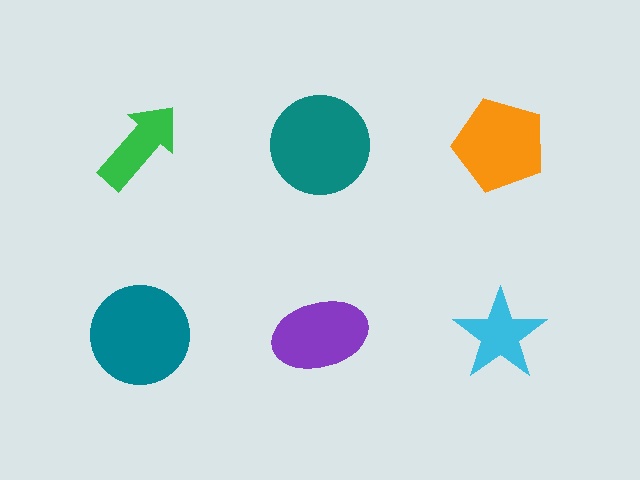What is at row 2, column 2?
A purple ellipse.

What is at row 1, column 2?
A teal circle.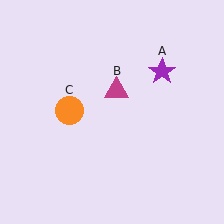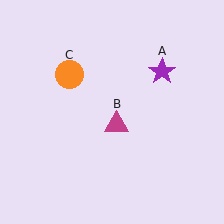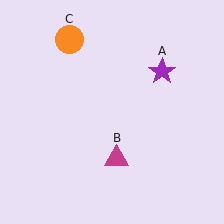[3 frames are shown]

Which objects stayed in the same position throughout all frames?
Purple star (object A) remained stationary.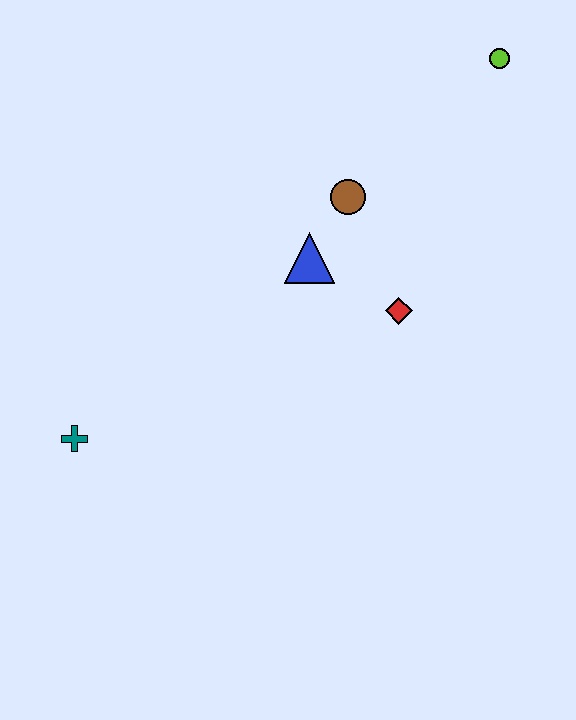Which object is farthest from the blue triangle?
The teal cross is farthest from the blue triangle.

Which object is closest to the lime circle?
The brown circle is closest to the lime circle.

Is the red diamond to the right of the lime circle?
No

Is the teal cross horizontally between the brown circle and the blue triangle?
No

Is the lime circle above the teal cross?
Yes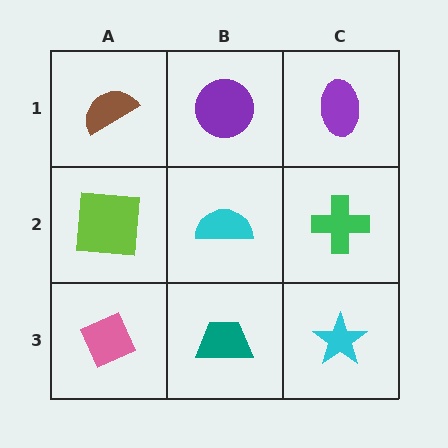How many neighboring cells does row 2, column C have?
3.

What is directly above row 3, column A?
A lime square.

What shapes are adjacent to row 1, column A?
A lime square (row 2, column A), a purple circle (row 1, column B).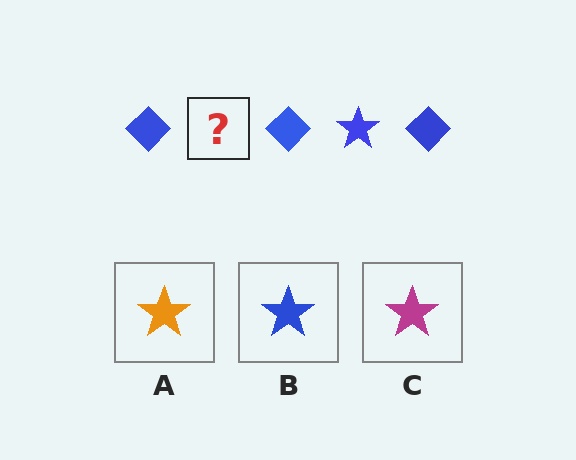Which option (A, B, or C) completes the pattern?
B.